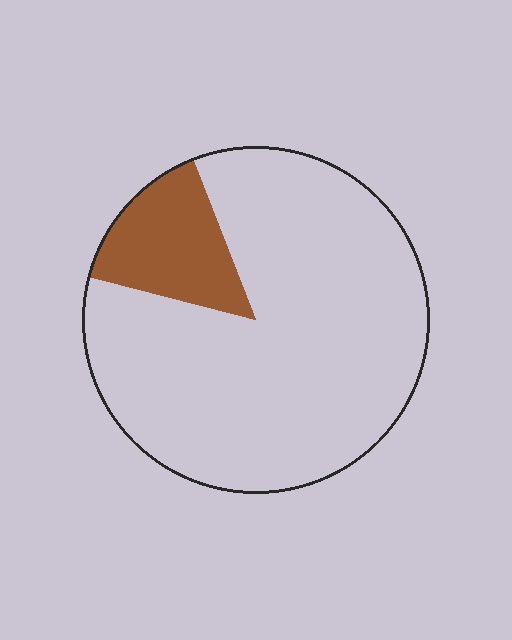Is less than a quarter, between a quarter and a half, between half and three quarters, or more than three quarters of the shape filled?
Less than a quarter.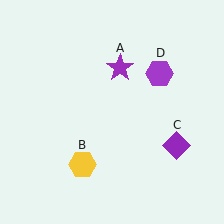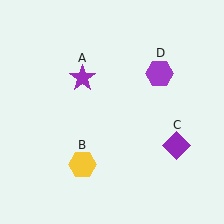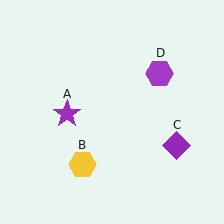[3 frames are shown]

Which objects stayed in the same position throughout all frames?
Yellow hexagon (object B) and purple diamond (object C) and purple hexagon (object D) remained stationary.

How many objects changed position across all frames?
1 object changed position: purple star (object A).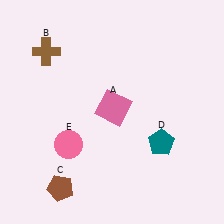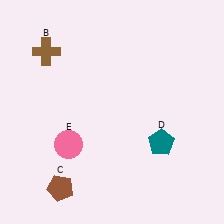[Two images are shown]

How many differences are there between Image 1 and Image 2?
There is 1 difference between the two images.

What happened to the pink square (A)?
The pink square (A) was removed in Image 2. It was in the top-right area of Image 1.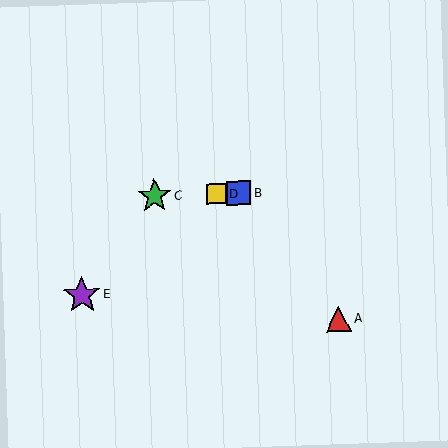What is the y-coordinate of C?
Object C is at y≈196.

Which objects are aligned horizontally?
Objects B, C, D are aligned horizontally.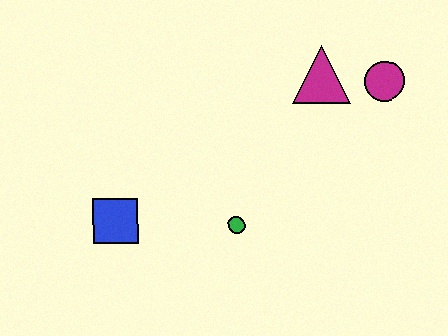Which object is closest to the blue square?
The green circle is closest to the blue square.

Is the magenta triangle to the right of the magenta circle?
No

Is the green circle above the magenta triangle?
No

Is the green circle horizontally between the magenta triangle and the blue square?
Yes